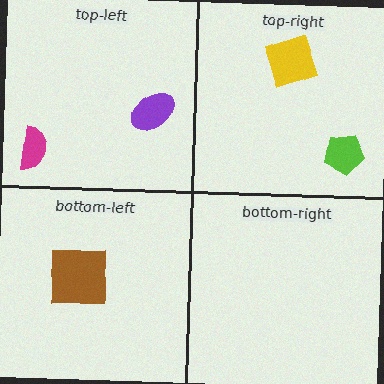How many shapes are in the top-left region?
2.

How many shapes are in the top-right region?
2.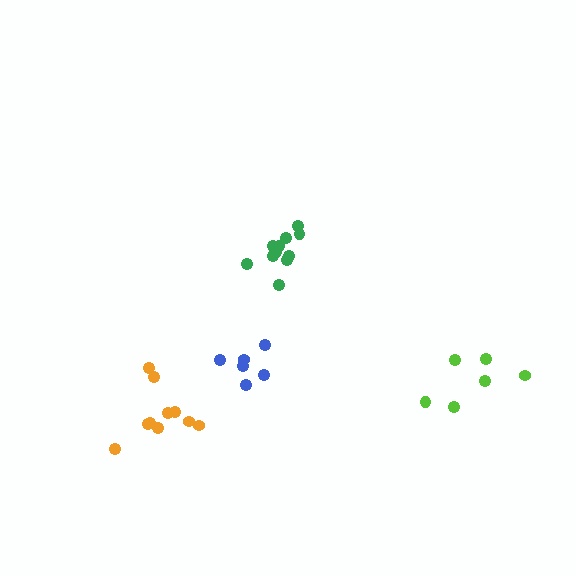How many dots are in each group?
Group 1: 6 dots, Group 2: 10 dots, Group 3: 6 dots, Group 4: 11 dots (33 total).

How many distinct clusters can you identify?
There are 4 distinct clusters.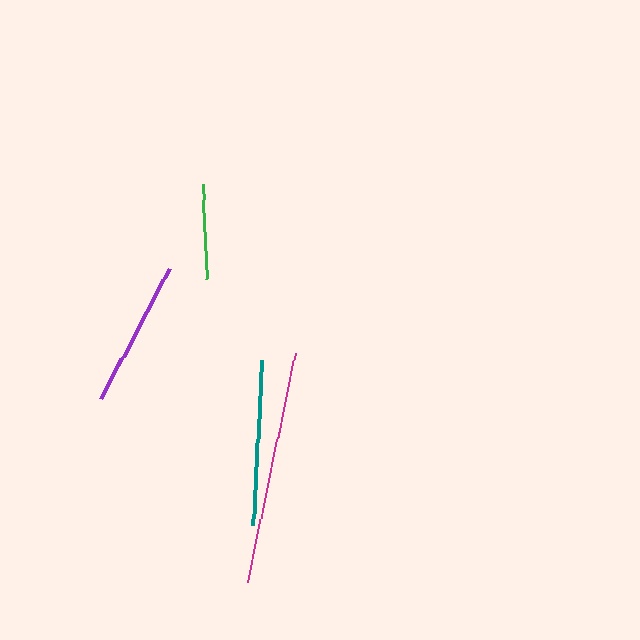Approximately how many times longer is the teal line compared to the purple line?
The teal line is approximately 1.1 times the length of the purple line.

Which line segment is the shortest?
The green line is the shortest at approximately 95 pixels.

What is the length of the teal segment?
The teal segment is approximately 166 pixels long.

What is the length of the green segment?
The green segment is approximately 95 pixels long.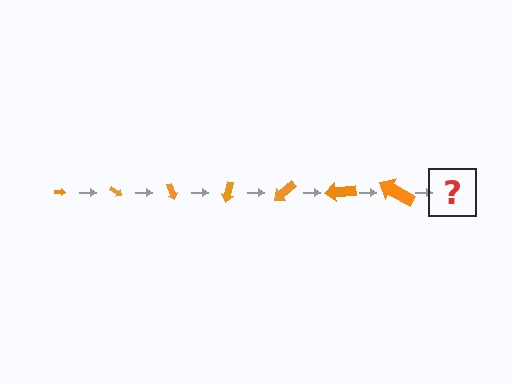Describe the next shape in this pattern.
It should be an arrow, larger than the previous one and rotated 245 degrees from the start.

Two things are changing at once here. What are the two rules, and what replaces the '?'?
The two rules are that the arrow grows larger each step and it rotates 35 degrees each step. The '?' should be an arrow, larger than the previous one and rotated 245 degrees from the start.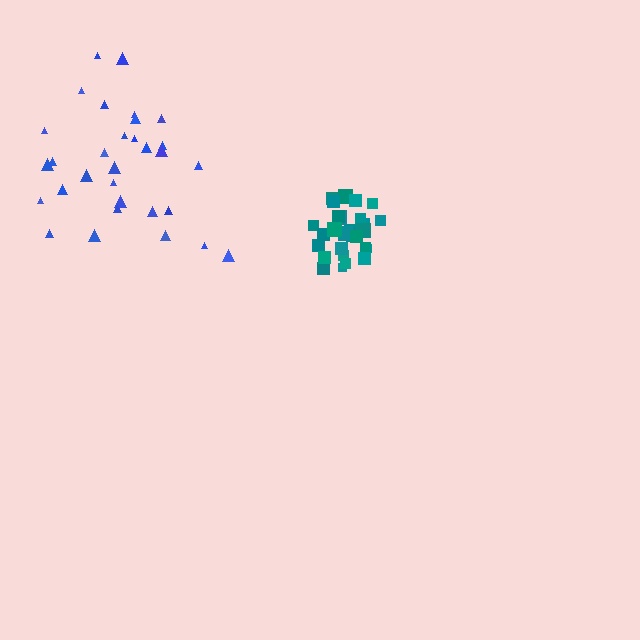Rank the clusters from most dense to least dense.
teal, blue.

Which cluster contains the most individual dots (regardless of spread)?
Blue (31).